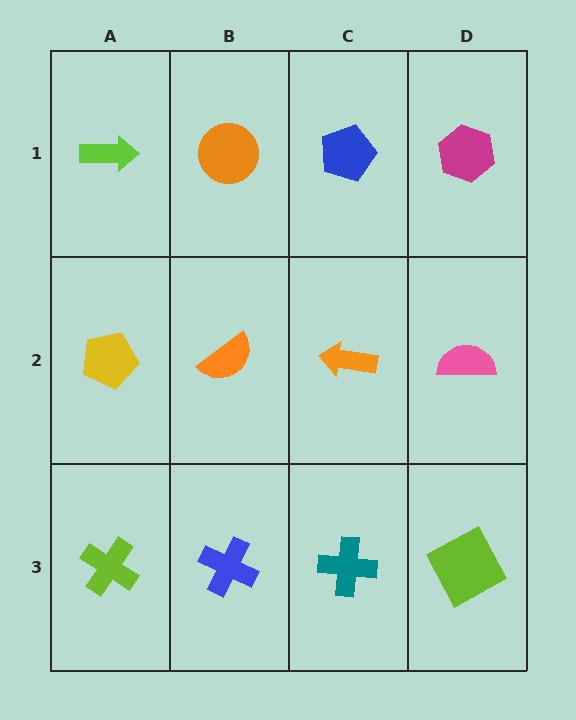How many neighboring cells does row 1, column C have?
3.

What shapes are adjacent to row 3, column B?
An orange semicircle (row 2, column B), a lime cross (row 3, column A), a teal cross (row 3, column C).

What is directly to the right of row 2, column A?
An orange semicircle.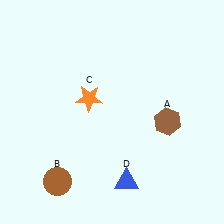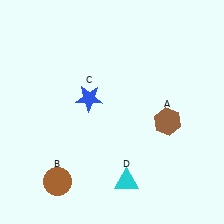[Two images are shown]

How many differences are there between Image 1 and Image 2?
There are 2 differences between the two images.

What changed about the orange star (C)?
In Image 1, C is orange. In Image 2, it changed to blue.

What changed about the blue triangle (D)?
In Image 1, D is blue. In Image 2, it changed to cyan.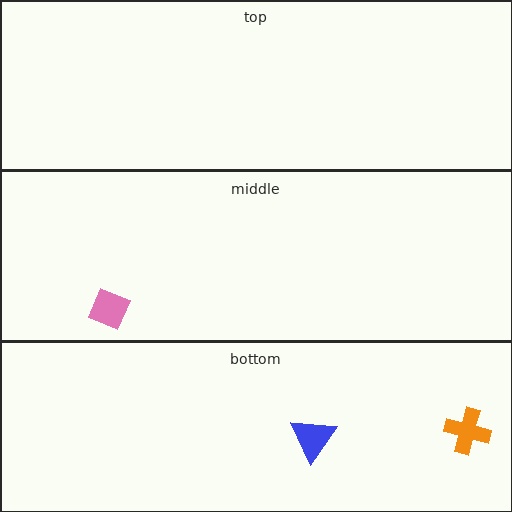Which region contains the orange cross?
The bottom region.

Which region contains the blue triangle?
The bottom region.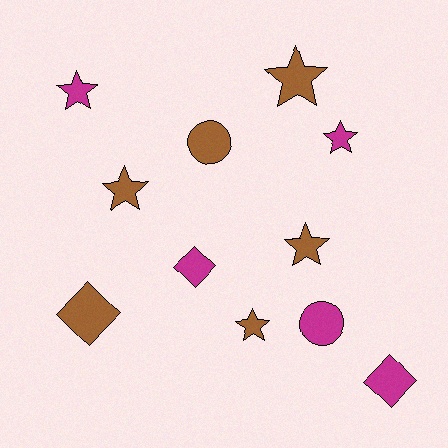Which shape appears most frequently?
Star, with 6 objects.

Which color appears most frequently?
Brown, with 6 objects.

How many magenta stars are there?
There are 2 magenta stars.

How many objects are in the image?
There are 11 objects.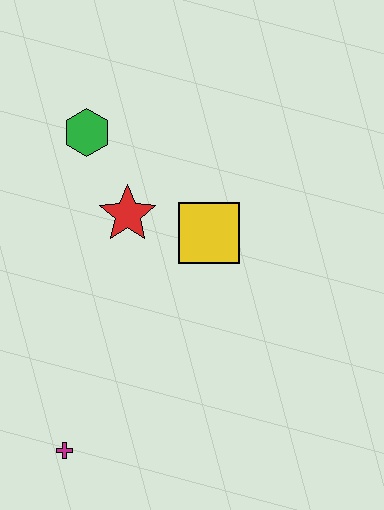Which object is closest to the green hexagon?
The red star is closest to the green hexagon.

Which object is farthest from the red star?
The magenta cross is farthest from the red star.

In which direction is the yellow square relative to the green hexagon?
The yellow square is to the right of the green hexagon.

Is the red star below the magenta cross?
No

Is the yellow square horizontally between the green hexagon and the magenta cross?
No